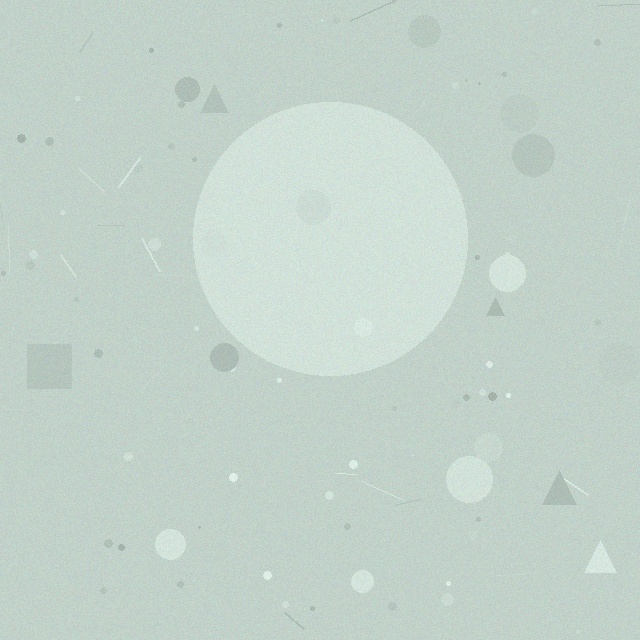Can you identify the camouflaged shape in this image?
The camouflaged shape is a circle.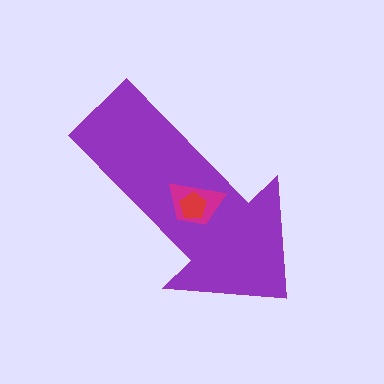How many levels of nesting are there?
3.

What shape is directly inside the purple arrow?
The magenta trapezoid.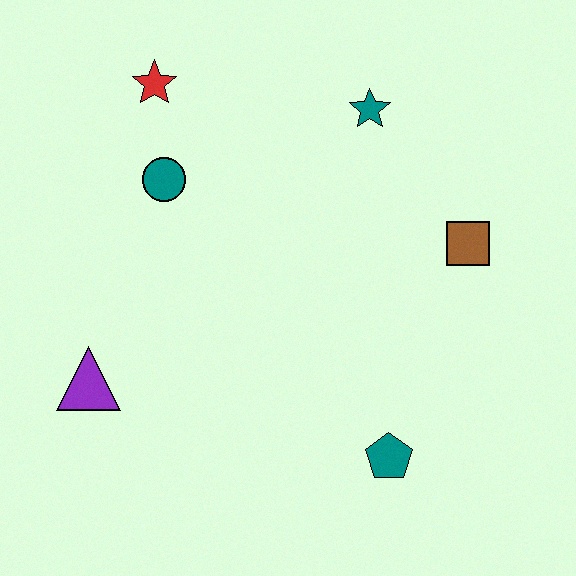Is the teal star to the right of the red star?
Yes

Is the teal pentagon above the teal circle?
No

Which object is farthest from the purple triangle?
The brown square is farthest from the purple triangle.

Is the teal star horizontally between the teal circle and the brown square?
Yes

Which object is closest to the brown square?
The teal star is closest to the brown square.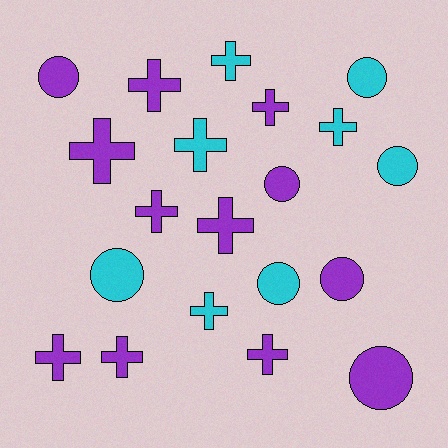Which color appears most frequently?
Purple, with 12 objects.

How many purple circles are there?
There are 4 purple circles.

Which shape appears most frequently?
Cross, with 12 objects.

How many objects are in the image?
There are 20 objects.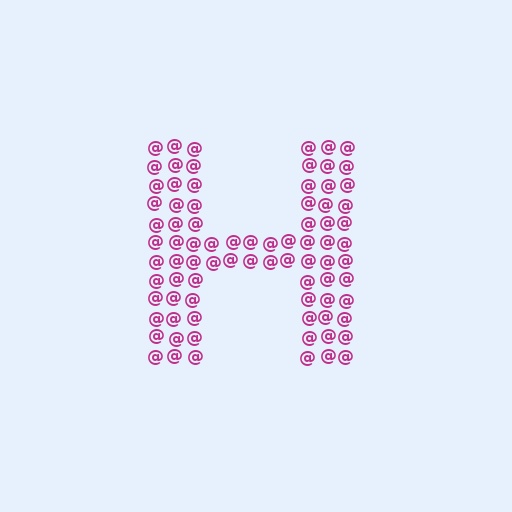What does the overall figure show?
The overall figure shows the letter H.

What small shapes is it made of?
It is made of small at signs.